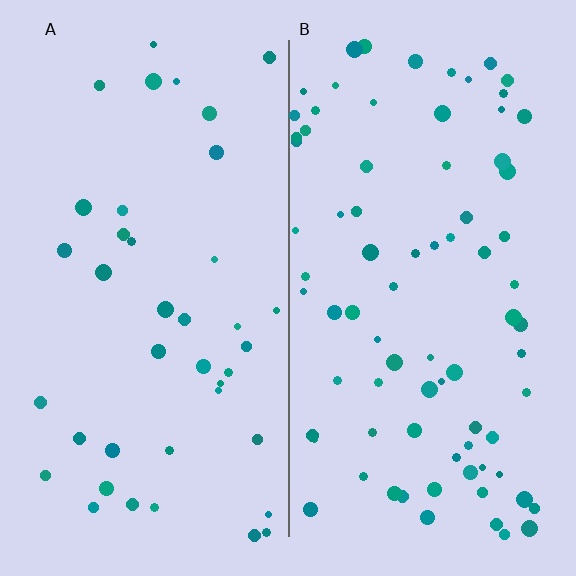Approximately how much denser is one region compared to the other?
Approximately 2.0× — region B over region A.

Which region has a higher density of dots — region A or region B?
B (the right).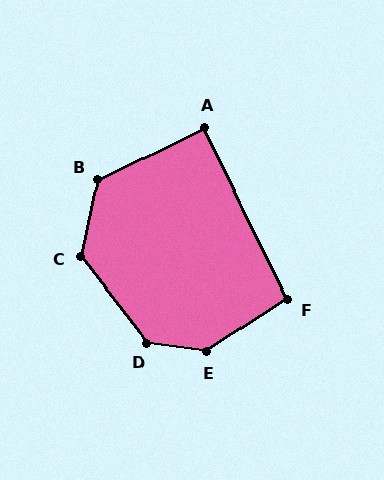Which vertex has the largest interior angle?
E, at approximately 139 degrees.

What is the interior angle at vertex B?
Approximately 128 degrees (obtuse).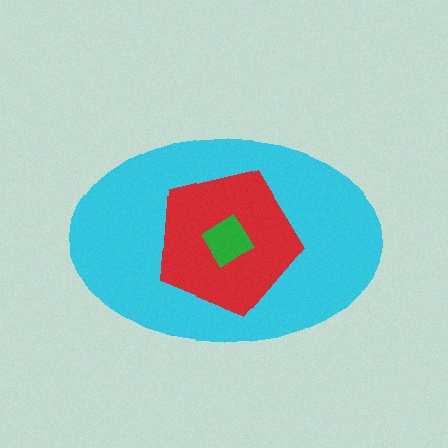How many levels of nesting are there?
3.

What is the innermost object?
The green diamond.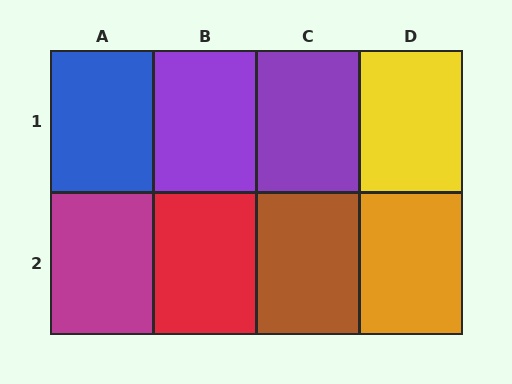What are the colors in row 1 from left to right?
Blue, purple, purple, yellow.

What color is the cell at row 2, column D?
Orange.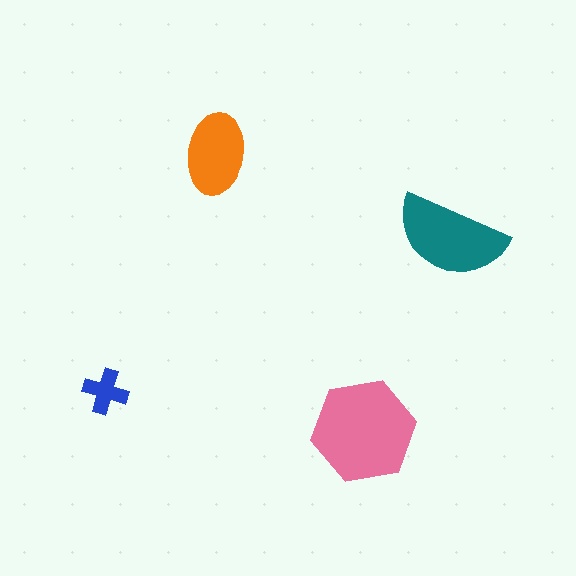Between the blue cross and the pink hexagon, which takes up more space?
The pink hexagon.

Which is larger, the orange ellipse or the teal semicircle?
The teal semicircle.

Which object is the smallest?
The blue cross.